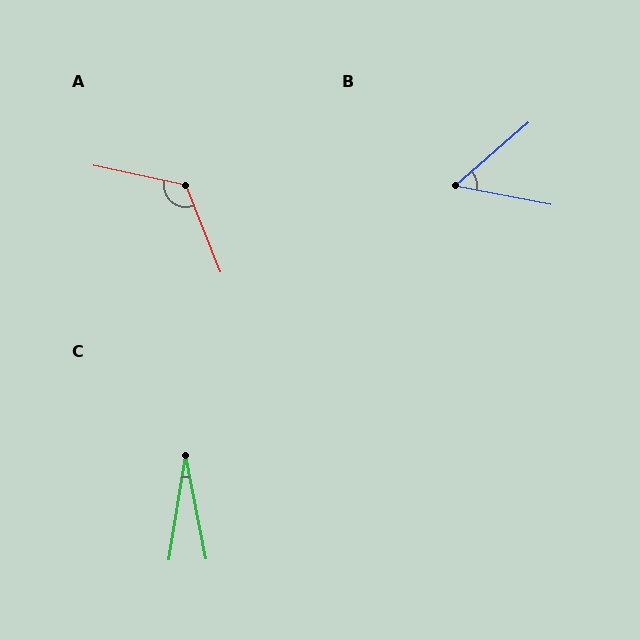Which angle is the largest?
A, at approximately 124 degrees.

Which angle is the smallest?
C, at approximately 20 degrees.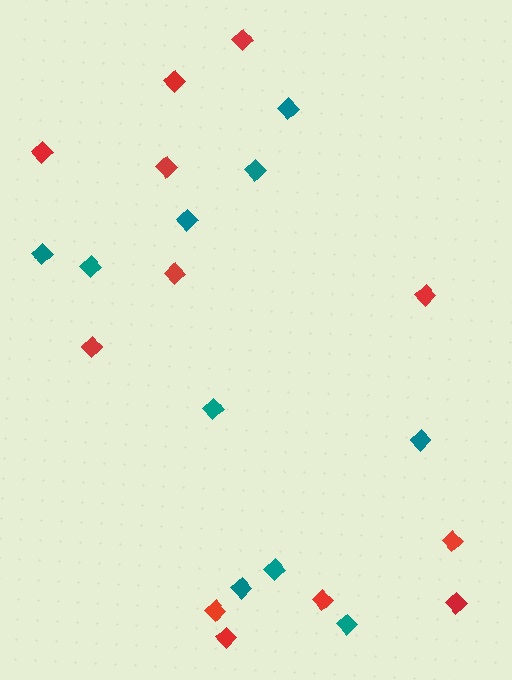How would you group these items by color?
There are 2 groups: one group of teal diamonds (10) and one group of red diamonds (12).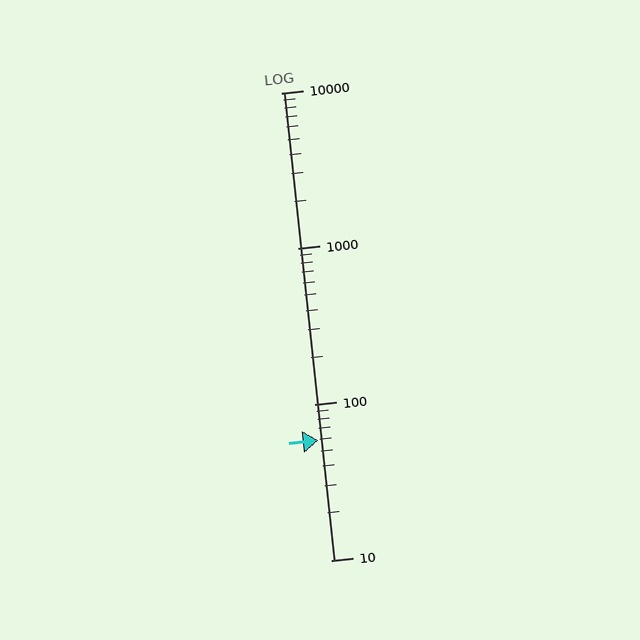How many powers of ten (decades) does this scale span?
The scale spans 3 decades, from 10 to 10000.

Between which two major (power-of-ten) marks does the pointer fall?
The pointer is between 10 and 100.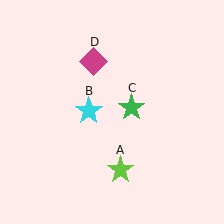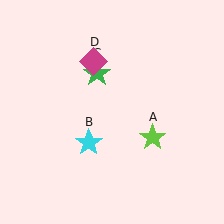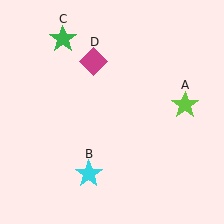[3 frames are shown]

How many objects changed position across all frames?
3 objects changed position: lime star (object A), cyan star (object B), green star (object C).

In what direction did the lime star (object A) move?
The lime star (object A) moved up and to the right.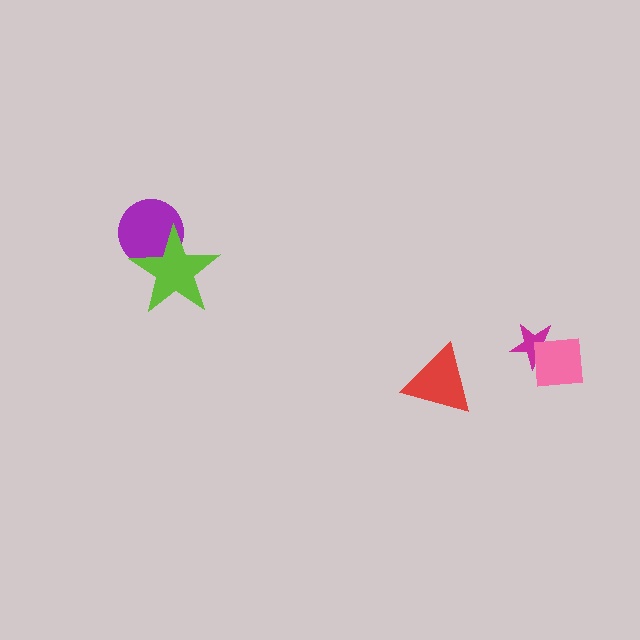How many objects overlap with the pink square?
1 object overlaps with the pink square.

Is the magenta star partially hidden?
Yes, it is partially covered by another shape.